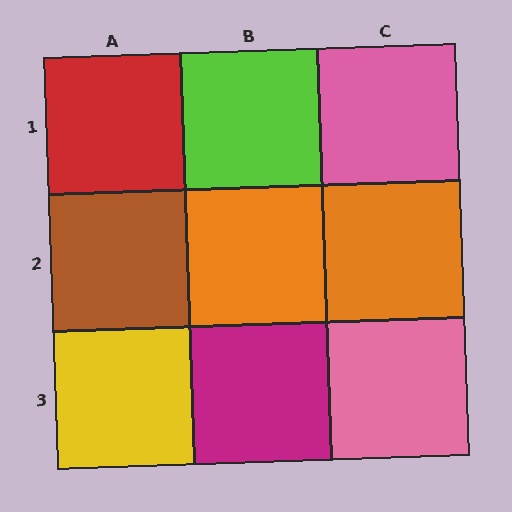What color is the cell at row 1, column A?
Red.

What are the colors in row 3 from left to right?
Yellow, magenta, pink.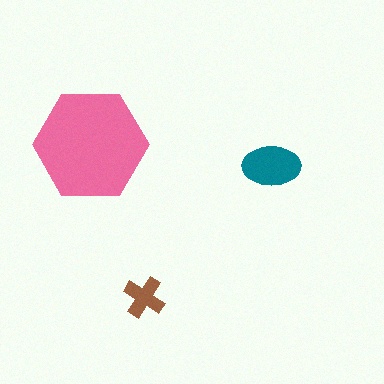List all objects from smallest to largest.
The brown cross, the teal ellipse, the pink hexagon.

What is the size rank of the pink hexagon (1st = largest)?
1st.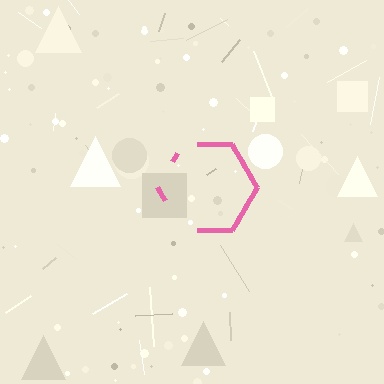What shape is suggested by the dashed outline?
The dashed outline suggests a hexagon.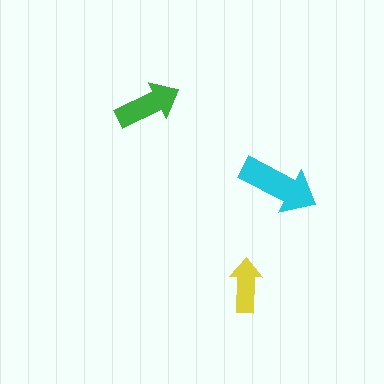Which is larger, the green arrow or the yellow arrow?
The green one.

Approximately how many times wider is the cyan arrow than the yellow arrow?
About 1.5 times wider.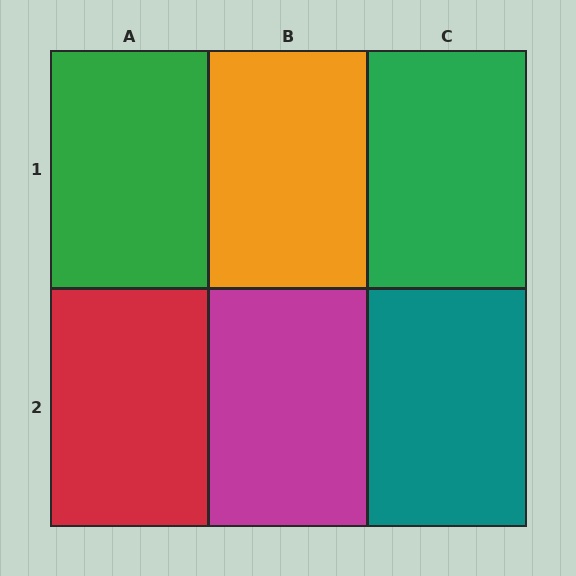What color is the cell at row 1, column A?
Green.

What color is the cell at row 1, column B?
Orange.